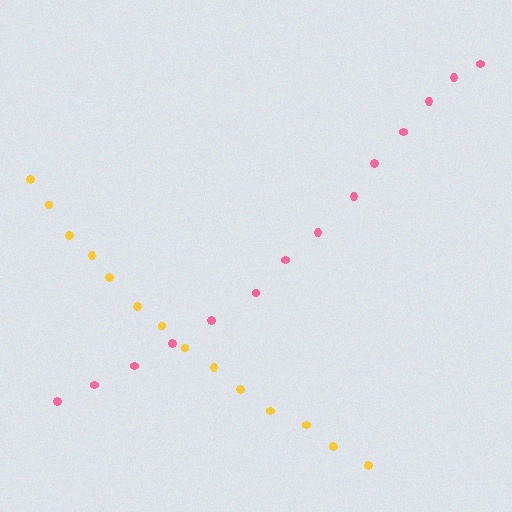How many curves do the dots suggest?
There are 2 distinct paths.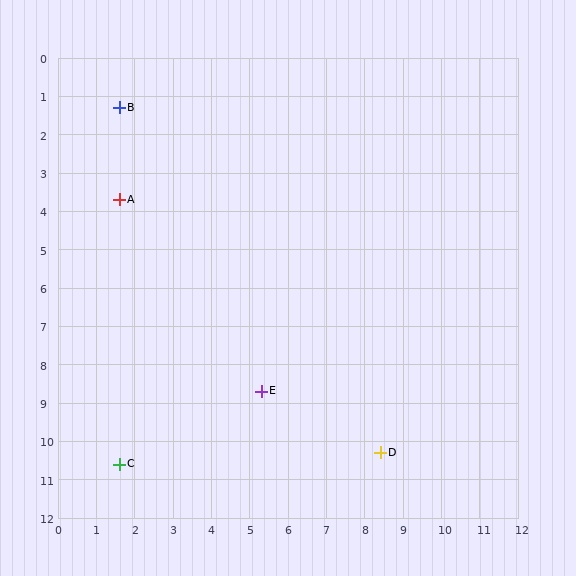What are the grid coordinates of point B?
Point B is at approximately (1.6, 1.3).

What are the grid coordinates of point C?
Point C is at approximately (1.6, 10.6).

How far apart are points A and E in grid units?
Points A and E are about 6.2 grid units apart.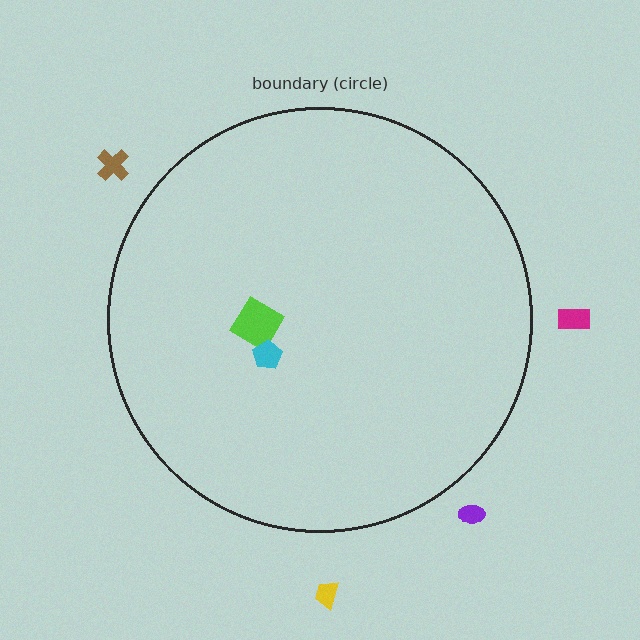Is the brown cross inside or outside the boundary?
Outside.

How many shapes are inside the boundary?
2 inside, 4 outside.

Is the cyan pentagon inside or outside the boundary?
Inside.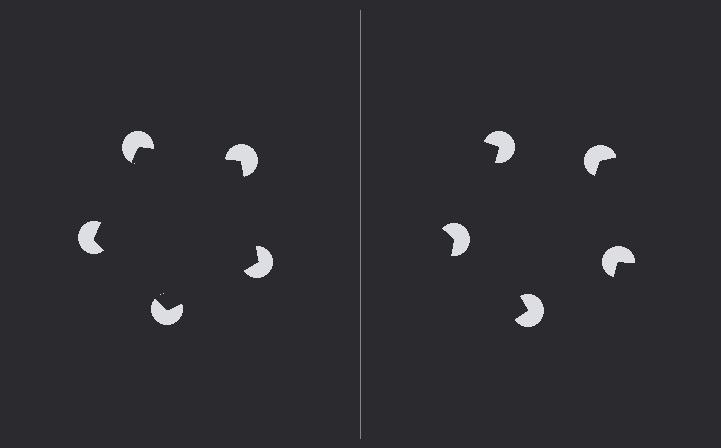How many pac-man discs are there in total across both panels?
10 — 5 on each side.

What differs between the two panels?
The pac-man discs are positioned identically on both sides; only the wedge orientations differ. On the left they align to a pentagon; on the right they are misaligned.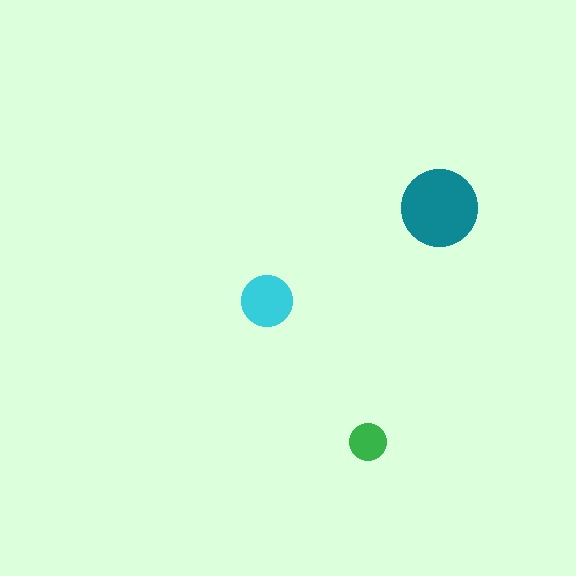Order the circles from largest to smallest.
the teal one, the cyan one, the green one.